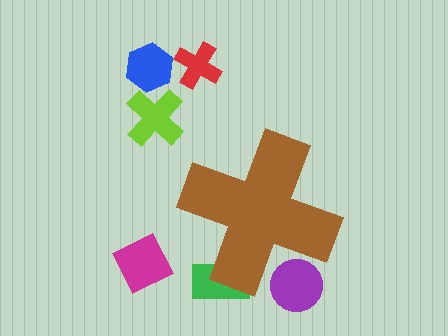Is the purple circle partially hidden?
Yes, the purple circle is partially hidden behind the brown cross.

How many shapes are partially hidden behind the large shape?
2 shapes are partially hidden.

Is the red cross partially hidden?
No, the red cross is fully visible.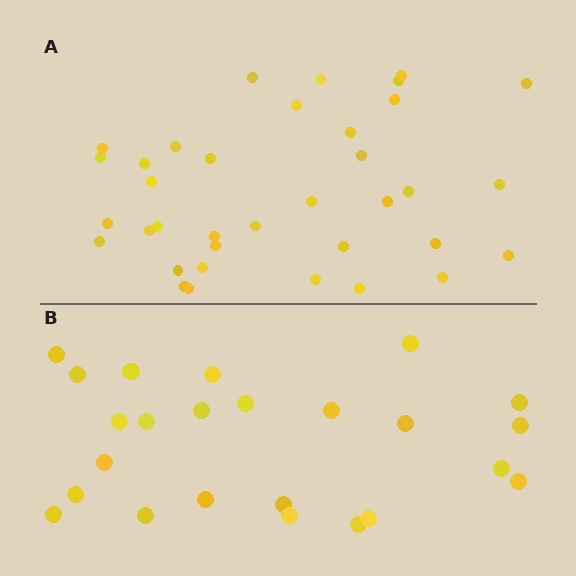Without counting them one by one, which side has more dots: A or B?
Region A (the top region) has more dots.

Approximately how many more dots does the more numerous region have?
Region A has roughly 12 or so more dots than region B.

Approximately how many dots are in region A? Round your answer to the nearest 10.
About 40 dots. (The exact count is 36, which rounds to 40.)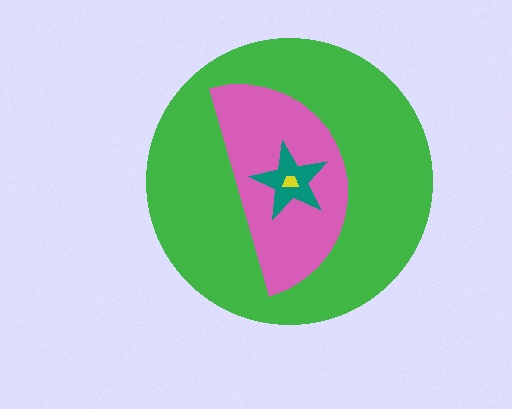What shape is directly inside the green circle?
The pink semicircle.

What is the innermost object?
The yellow trapezoid.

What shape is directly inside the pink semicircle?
The teal star.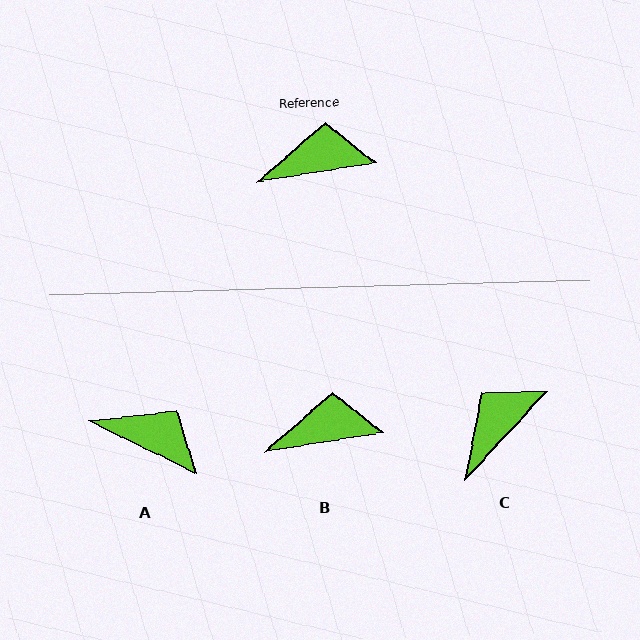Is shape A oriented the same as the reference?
No, it is off by about 35 degrees.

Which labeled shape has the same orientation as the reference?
B.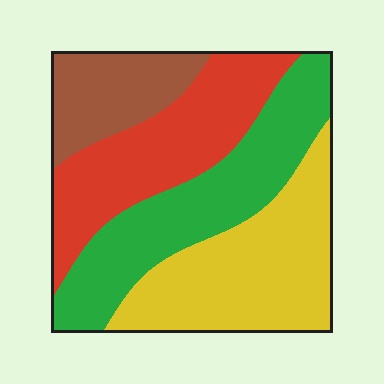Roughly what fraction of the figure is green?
Green covers around 30% of the figure.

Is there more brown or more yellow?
Yellow.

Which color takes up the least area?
Brown, at roughly 15%.